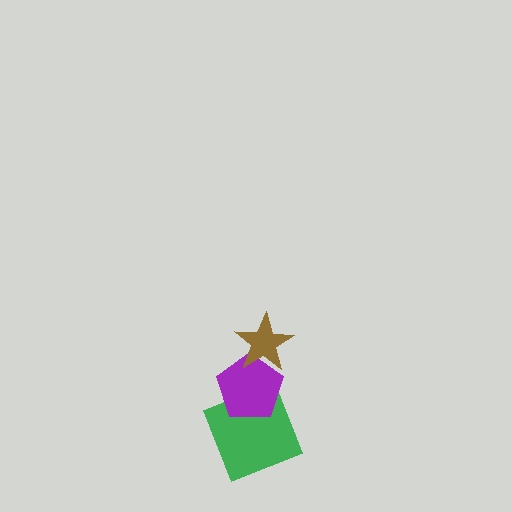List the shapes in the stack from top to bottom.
From top to bottom: the brown star, the purple pentagon, the green square.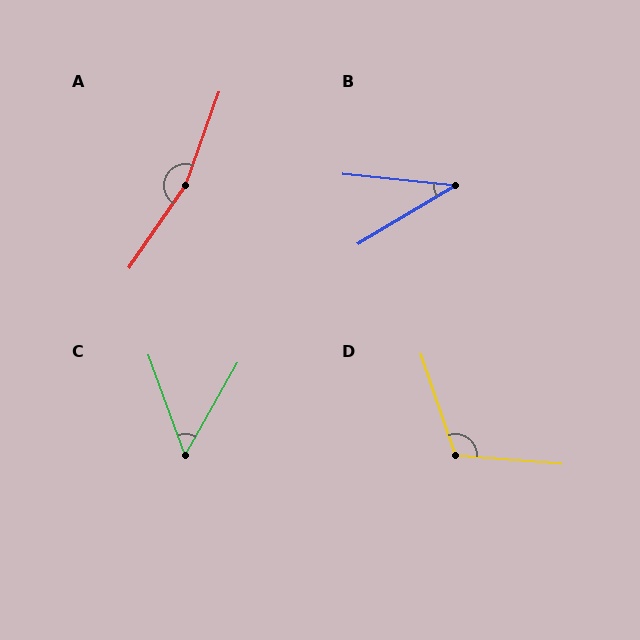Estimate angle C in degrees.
Approximately 49 degrees.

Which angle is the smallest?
B, at approximately 37 degrees.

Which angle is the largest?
A, at approximately 165 degrees.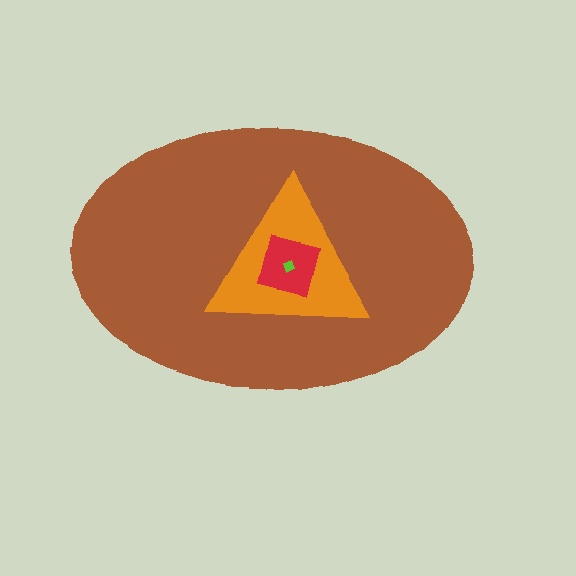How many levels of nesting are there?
4.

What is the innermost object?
The lime diamond.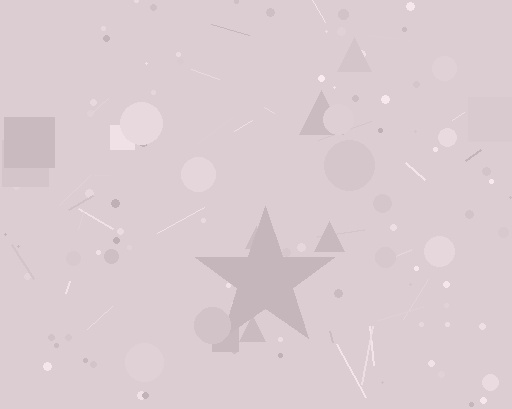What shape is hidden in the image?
A star is hidden in the image.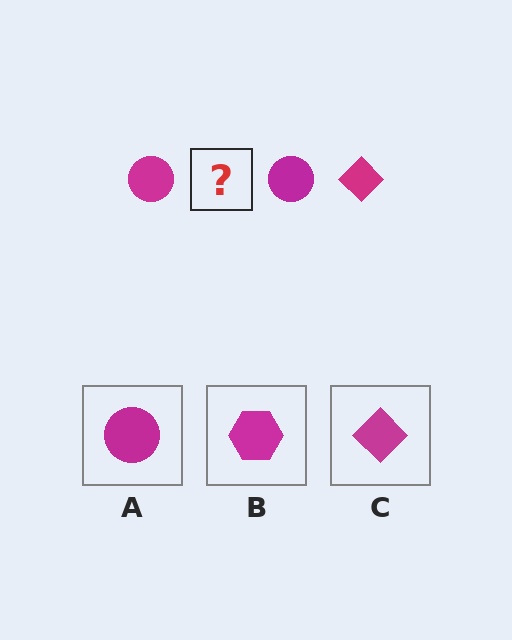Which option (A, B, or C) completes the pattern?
C.